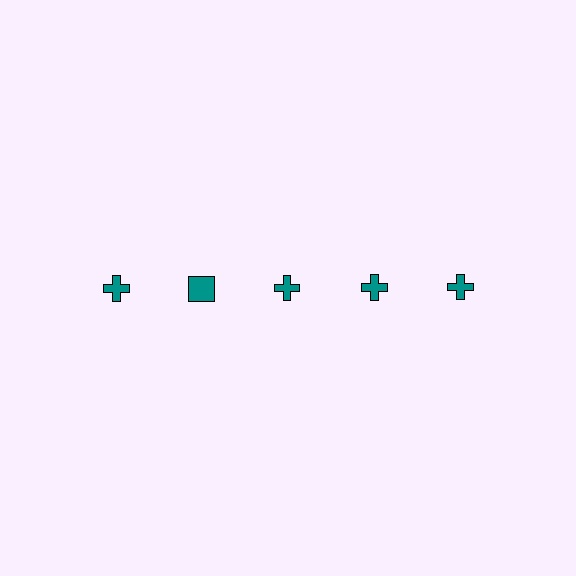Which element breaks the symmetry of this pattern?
The teal square in the top row, second from left column breaks the symmetry. All other shapes are teal crosses.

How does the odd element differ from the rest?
It has a different shape: square instead of cross.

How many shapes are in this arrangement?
There are 5 shapes arranged in a grid pattern.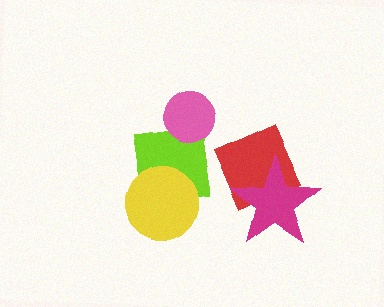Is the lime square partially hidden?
Yes, it is partially covered by another shape.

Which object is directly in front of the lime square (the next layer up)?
The yellow circle is directly in front of the lime square.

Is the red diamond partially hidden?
Yes, it is partially covered by another shape.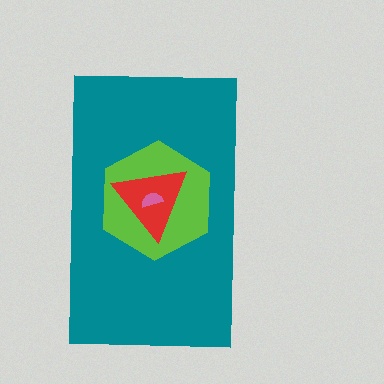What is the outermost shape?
The teal rectangle.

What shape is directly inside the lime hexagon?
The red triangle.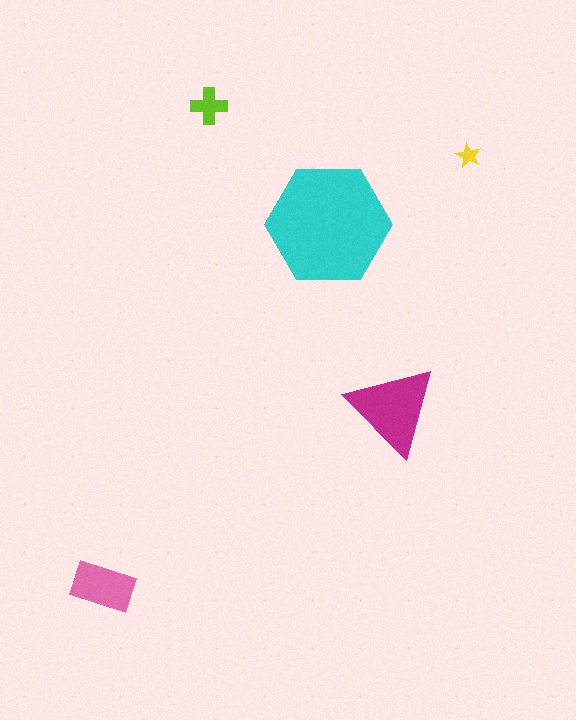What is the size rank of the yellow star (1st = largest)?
5th.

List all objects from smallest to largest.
The yellow star, the lime cross, the pink rectangle, the magenta triangle, the cyan hexagon.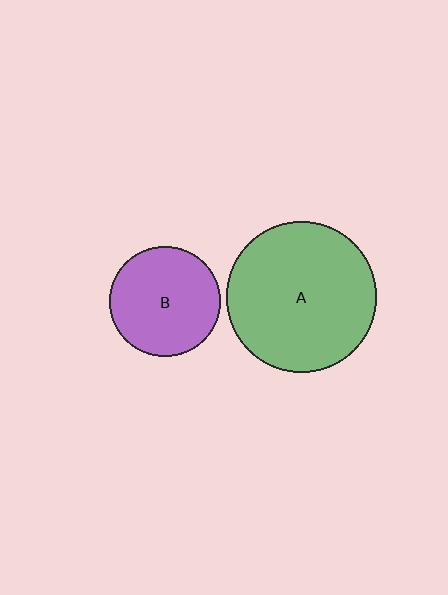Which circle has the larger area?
Circle A (green).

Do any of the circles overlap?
No, none of the circles overlap.